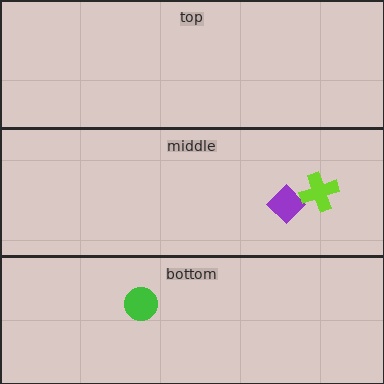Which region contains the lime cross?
The middle region.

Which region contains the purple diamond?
The middle region.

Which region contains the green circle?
The bottom region.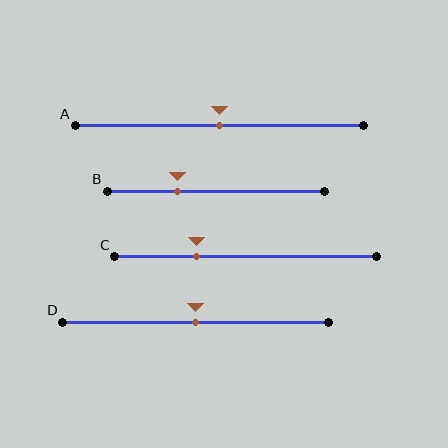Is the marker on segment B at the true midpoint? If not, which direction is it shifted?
No, the marker on segment B is shifted to the left by about 18% of the segment length.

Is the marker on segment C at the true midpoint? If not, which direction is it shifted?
No, the marker on segment C is shifted to the left by about 19% of the segment length.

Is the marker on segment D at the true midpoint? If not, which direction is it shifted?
Yes, the marker on segment D is at the true midpoint.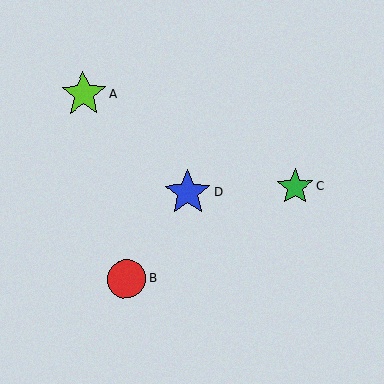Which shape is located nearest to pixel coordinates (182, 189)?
The blue star (labeled D) at (188, 193) is nearest to that location.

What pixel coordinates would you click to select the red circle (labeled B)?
Click at (126, 279) to select the red circle B.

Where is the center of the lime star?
The center of the lime star is at (84, 94).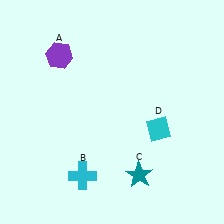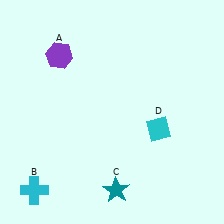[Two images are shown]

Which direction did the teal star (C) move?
The teal star (C) moved left.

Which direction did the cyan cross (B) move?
The cyan cross (B) moved left.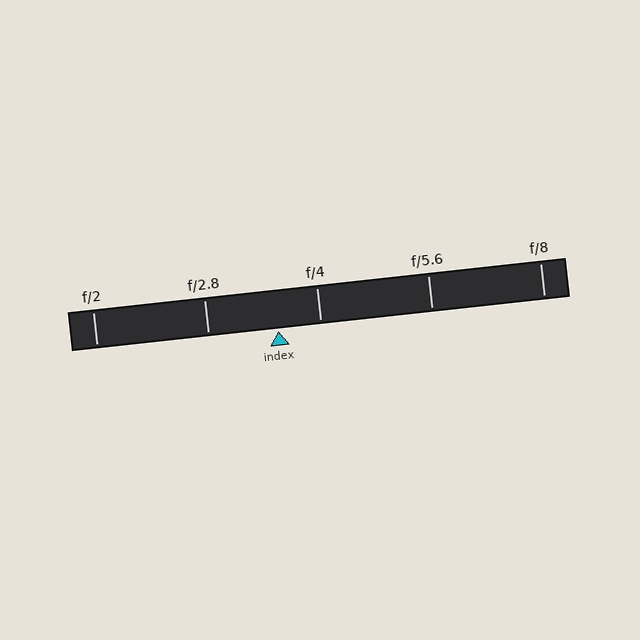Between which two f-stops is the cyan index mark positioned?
The index mark is between f/2.8 and f/4.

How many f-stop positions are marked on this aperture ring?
There are 5 f-stop positions marked.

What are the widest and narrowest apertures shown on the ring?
The widest aperture shown is f/2 and the narrowest is f/8.